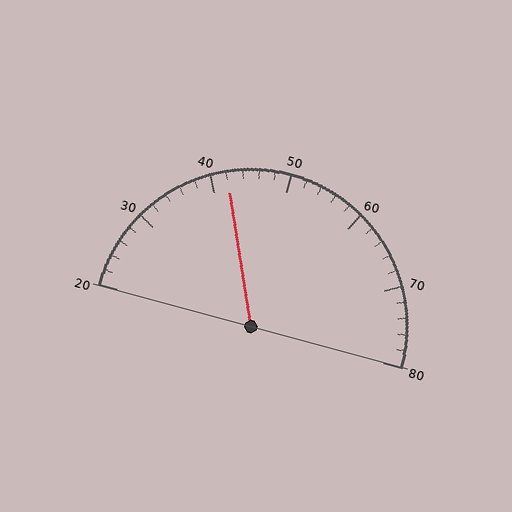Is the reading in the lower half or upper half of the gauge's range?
The reading is in the lower half of the range (20 to 80).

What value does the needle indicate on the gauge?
The needle indicates approximately 42.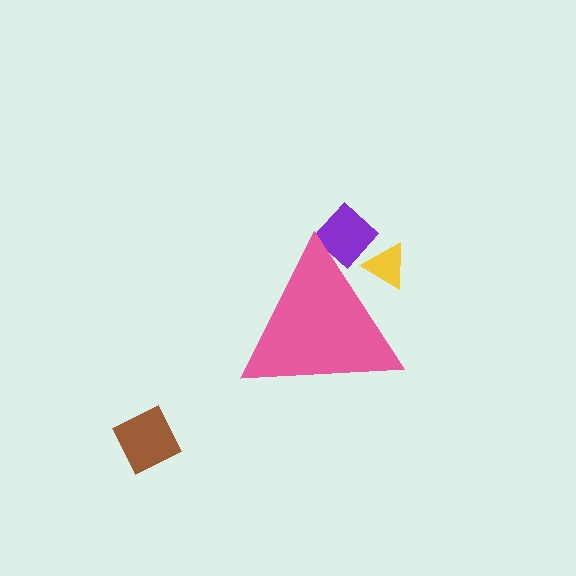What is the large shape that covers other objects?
A pink triangle.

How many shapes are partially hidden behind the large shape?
2 shapes are partially hidden.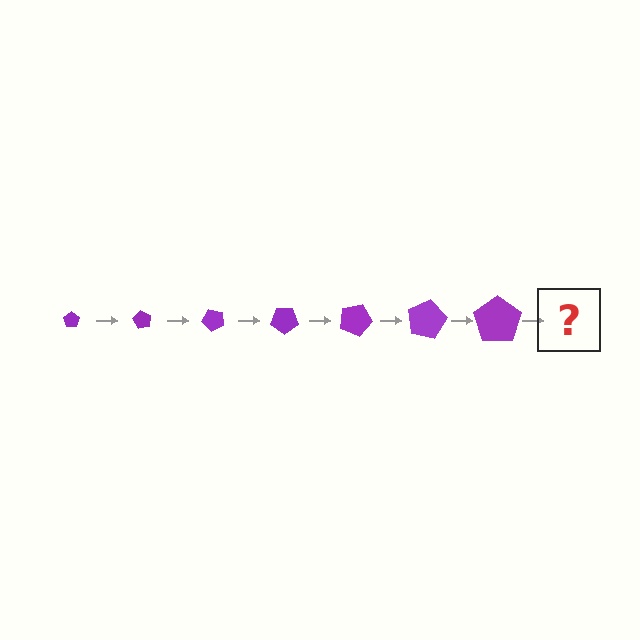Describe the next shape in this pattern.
It should be a pentagon, larger than the previous one and rotated 420 degrees from the start.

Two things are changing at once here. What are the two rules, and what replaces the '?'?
The two rules are that the pentagon grows larger each step and it rotates 60 degrees each step. The '?' should be a pentagon, larger than the previous one and rotated 420 degrees from the start.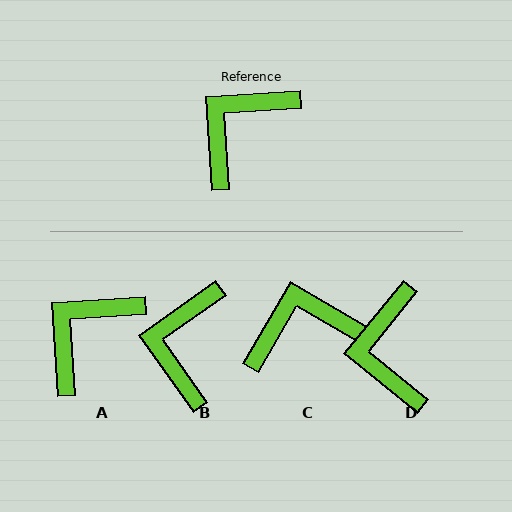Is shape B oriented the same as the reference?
No, it is off by about 32 degrees.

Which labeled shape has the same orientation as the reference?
A.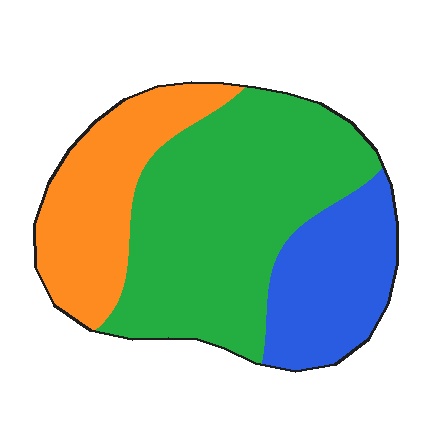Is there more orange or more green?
Green.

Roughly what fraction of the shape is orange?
Orange covers around 25% of the shape.